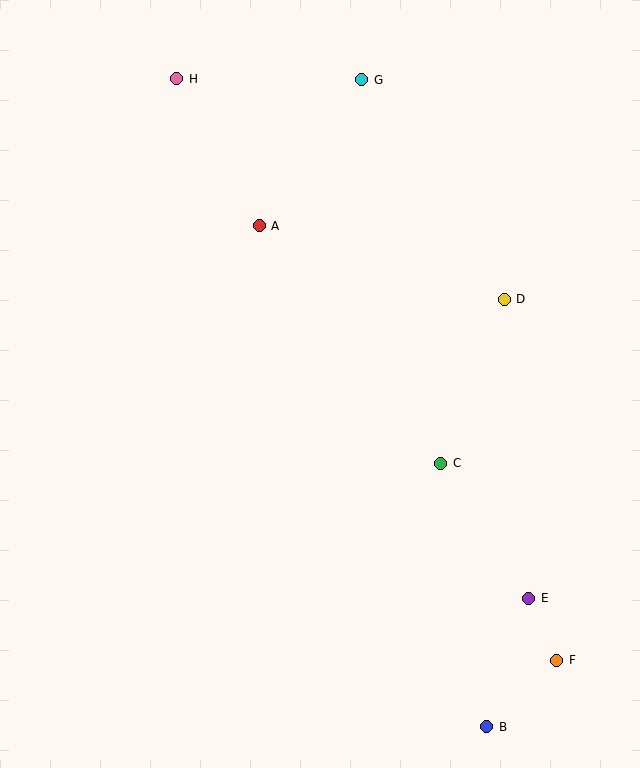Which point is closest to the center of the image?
Point C at (441, 463) is closest to the center.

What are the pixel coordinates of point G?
Point G is at (362, 80).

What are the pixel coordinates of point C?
Point C is at (441, 463).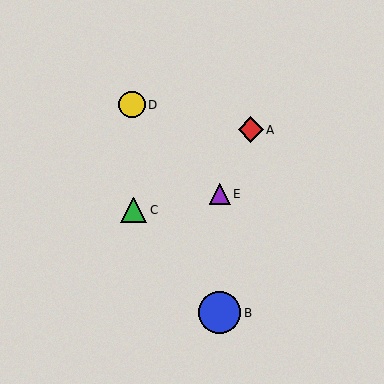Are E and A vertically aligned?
No, E is at x≈220 and A is at x≈251.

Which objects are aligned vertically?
Objects B, E are aligned vertically.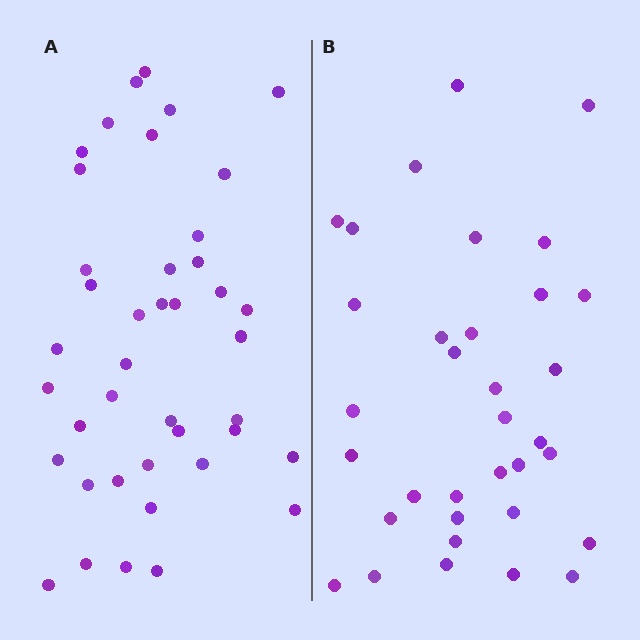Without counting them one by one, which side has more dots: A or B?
Region A (the left region) has more dots.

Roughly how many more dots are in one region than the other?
Region A has roughly 8 or so more dots than region B.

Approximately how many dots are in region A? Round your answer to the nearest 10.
About 40 dots. (The exact count is 41, which rounds to 40.)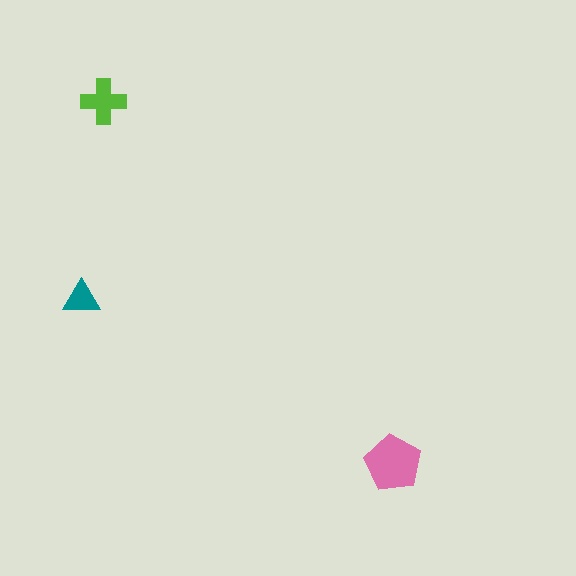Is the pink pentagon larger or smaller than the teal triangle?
Larger.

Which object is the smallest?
The teal triangle.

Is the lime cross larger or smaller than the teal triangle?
Larger.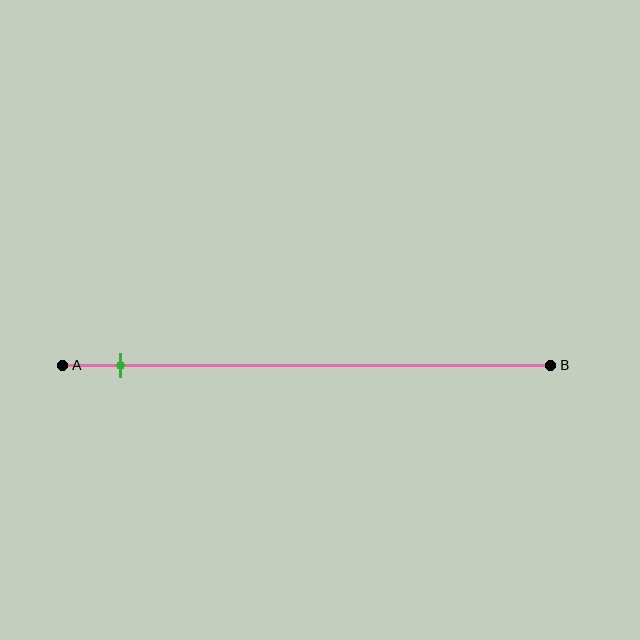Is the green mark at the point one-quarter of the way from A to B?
No, the mark is at about 10% from A, not at the 25% one-quarter point.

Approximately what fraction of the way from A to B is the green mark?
The green mark is approximately 10% of the way from A to B.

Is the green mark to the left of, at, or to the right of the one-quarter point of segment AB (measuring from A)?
The green mark is to the left of the one-quarter point of segment AB.